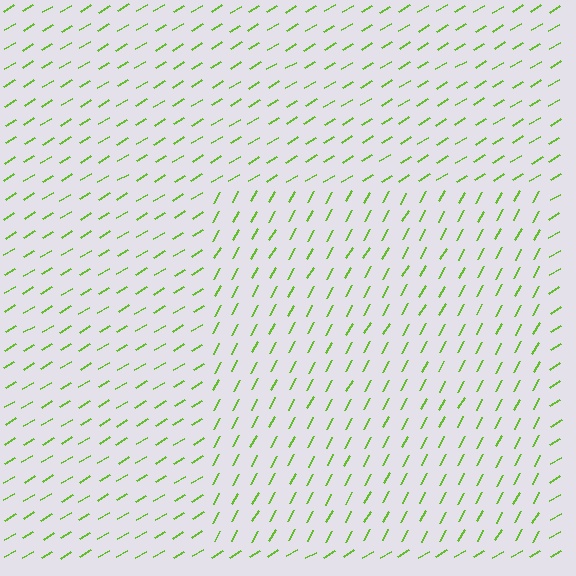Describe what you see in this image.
The image is filled with small lime line segments. A rectangle region in the image has lines oriented differently from the surrounding lines, creating a visible texture boundary.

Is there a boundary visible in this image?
Yes, there is a texture boundary formed by a change in line orientation.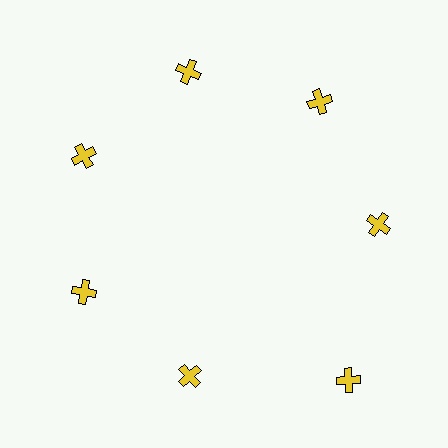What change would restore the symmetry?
The symmetry would be restored by moving it inward, back onto the ring so that all 7 crosses sit at equal angles and equal distance from the center.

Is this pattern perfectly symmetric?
No. The 7 yellow crosses are arranged in a ring, but one element near the 5 o'clock position is pushed outward from the center, breaking the 7-fold rotational symmetry.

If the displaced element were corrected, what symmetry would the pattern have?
It would have 7-fold rotational symmetry — the pattern would map onto itself every 51 degrees.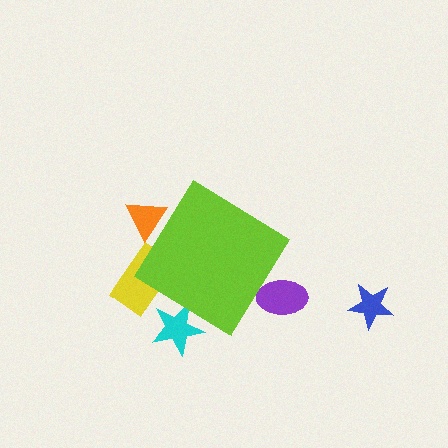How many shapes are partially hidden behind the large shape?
4 shapes are partially hidden.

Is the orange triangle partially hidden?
Yes, the orange triangle is partially hidden behind the lime diamond.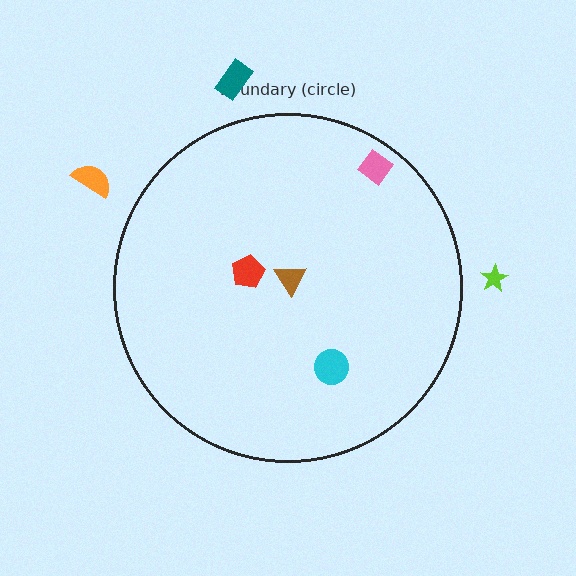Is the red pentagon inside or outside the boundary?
Inside.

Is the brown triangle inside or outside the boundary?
Inside.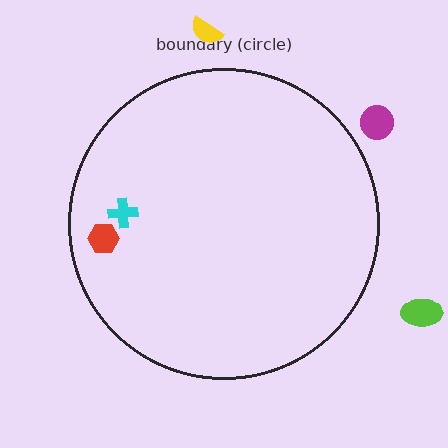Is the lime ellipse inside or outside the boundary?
Outside.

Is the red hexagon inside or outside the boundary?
Inside.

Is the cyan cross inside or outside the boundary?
Inside.